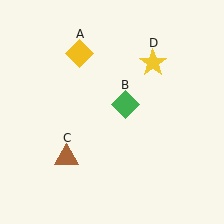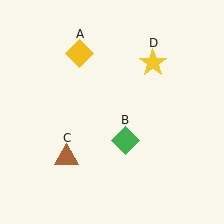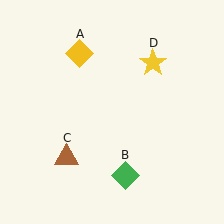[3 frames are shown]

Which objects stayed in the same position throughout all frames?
Yellow diamond (object A) and brown triangle (object C) and yellow star (object D) remained stationary.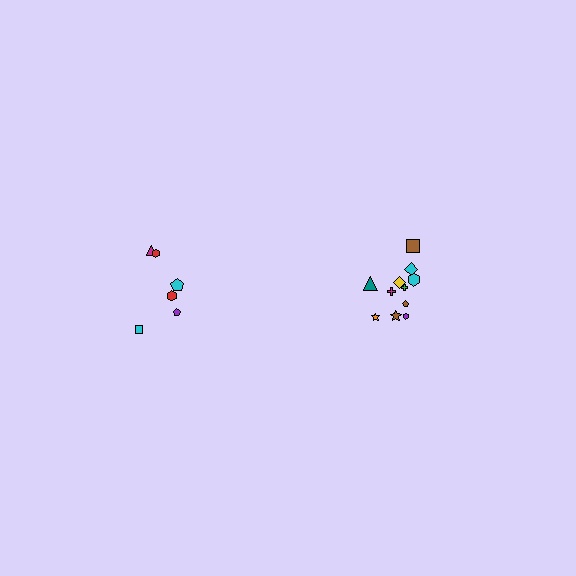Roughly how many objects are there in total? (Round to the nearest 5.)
Roughly 20 objects in total.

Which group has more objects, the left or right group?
The right group.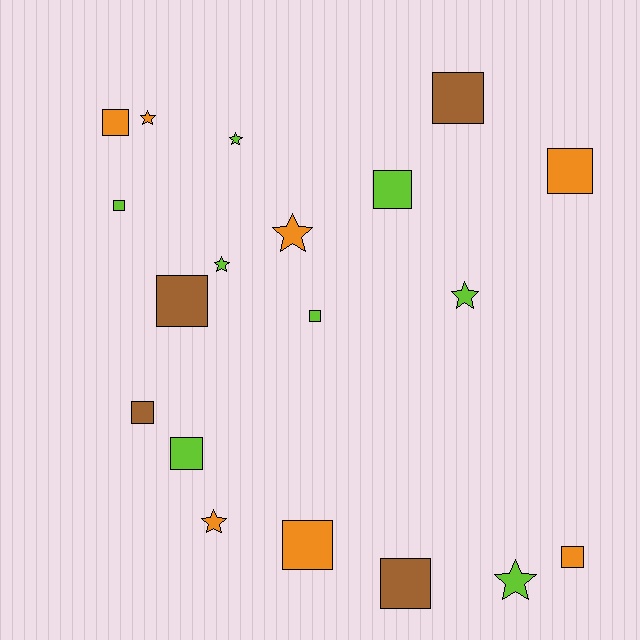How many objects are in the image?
There are 19 objects.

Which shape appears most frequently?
Square, with 12 objects.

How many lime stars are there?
There are 4 lime stars.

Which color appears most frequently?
Lime, with 8 objects.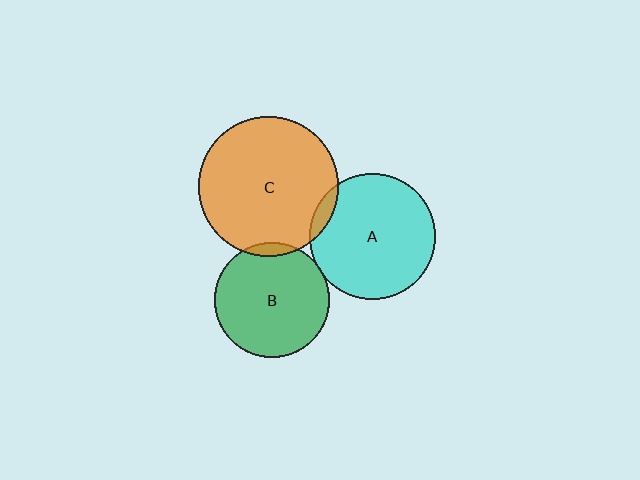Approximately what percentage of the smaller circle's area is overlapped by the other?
Approximately 5%.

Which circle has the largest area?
Circle C (orange).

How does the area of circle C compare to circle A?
Approximately 1.2 times.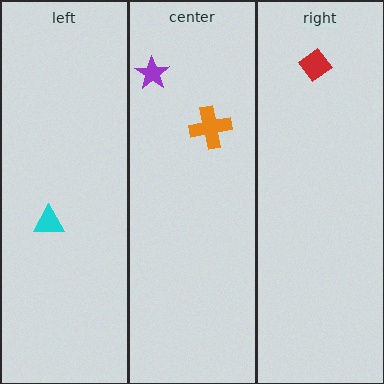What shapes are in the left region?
The cyan triangle.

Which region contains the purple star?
The center region.